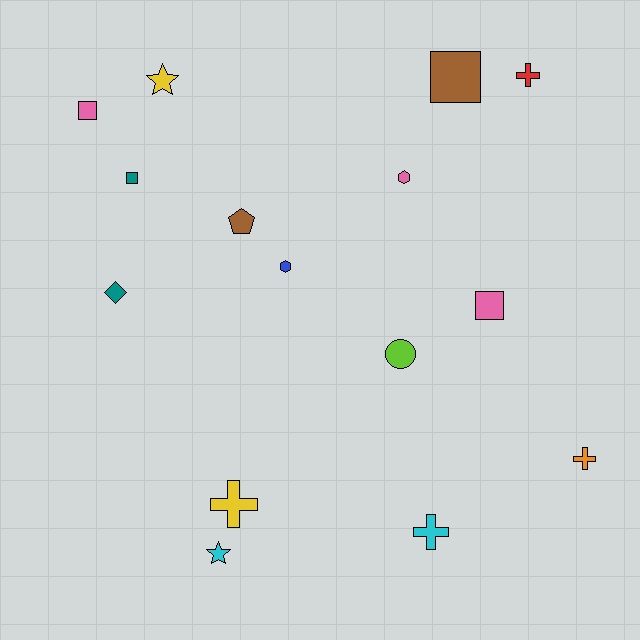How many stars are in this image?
There are 2 stars.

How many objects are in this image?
There are 15 objects.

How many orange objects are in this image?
There is 1 orange object.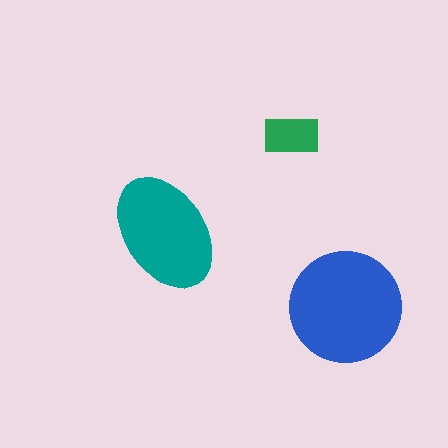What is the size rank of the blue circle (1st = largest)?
1st.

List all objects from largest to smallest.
The blue circle, the teal ellipse, the green rectangle.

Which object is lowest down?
The blue circle is bottommost.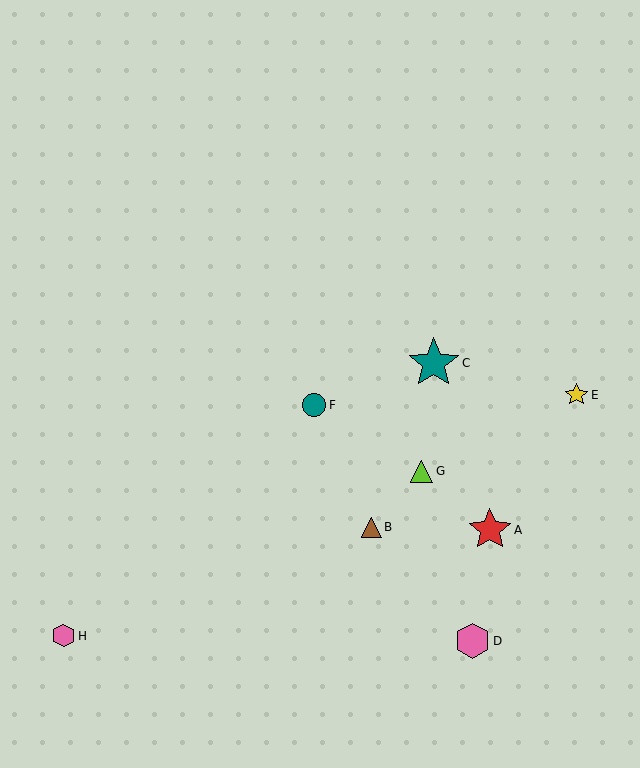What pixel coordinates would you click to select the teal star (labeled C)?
Click at (434, 363) to select the teal star C.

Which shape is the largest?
The teal star (labeled C) is the largest.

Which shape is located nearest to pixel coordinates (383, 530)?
The brown triangle (labeled B) at (371, 527) is nearest to that location.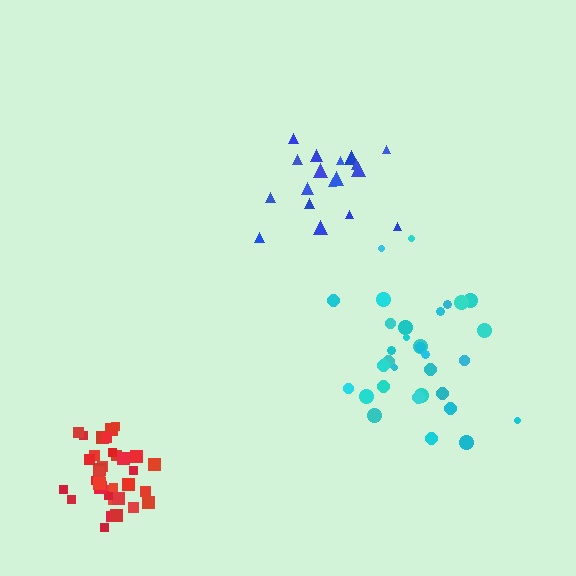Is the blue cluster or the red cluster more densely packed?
Red.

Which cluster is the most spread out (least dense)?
Cyan.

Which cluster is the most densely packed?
Red.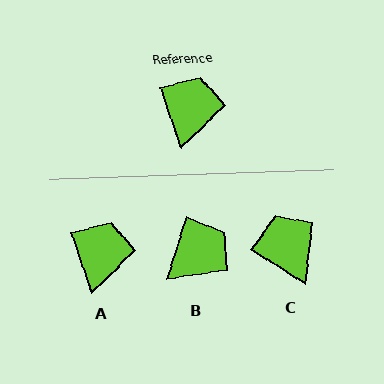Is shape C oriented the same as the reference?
No, it is off by about 39 degrees.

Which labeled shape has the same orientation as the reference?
A.